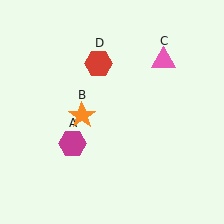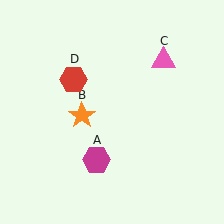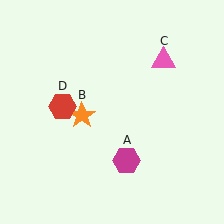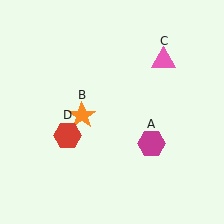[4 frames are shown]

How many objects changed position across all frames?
2 objects changed position: magenta hexagon (object A), red hexagon (object D).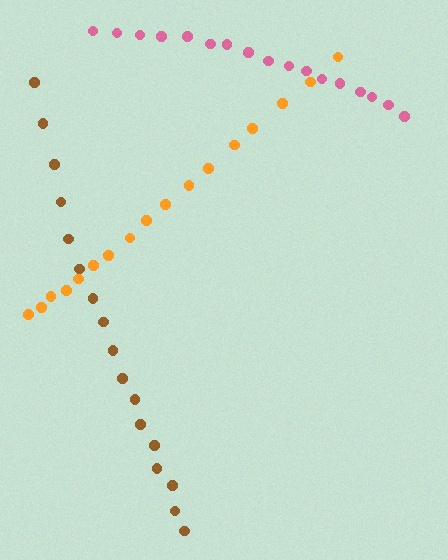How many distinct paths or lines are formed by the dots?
There are 3 distinct paths.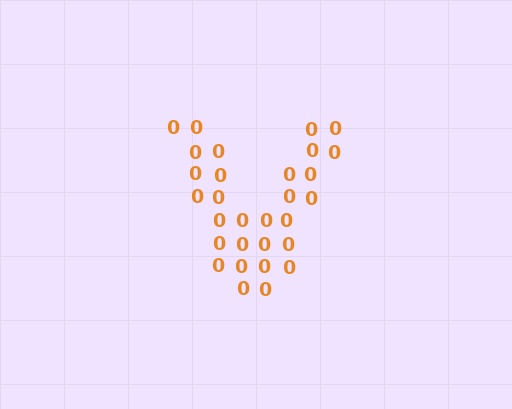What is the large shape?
The large shape is the letter V.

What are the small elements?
The small elements are digit 0's.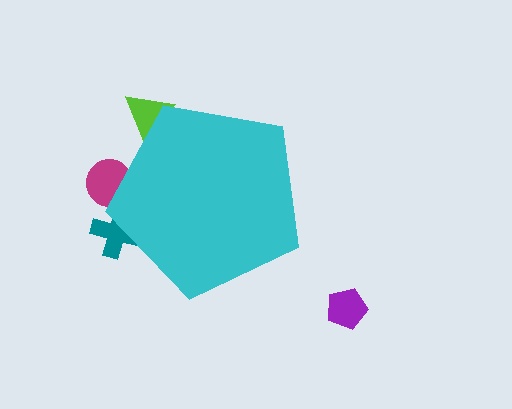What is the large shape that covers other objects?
A cyan pentagon.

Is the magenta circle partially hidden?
Yes, the magenta circle is partially hidden behind the cyan pentagon.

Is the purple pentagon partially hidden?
No, the purple pentagon is fully visible.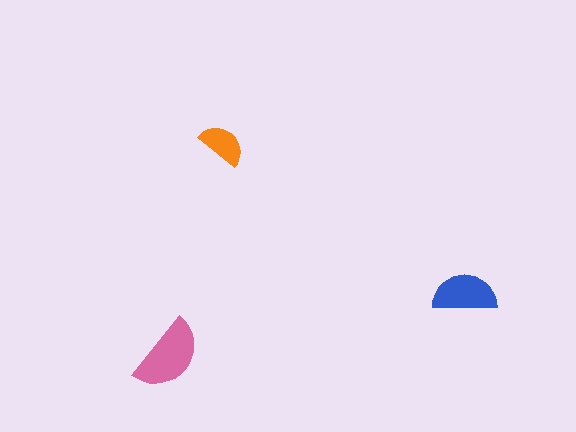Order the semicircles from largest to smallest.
the pink one, the blue one, the orange one.